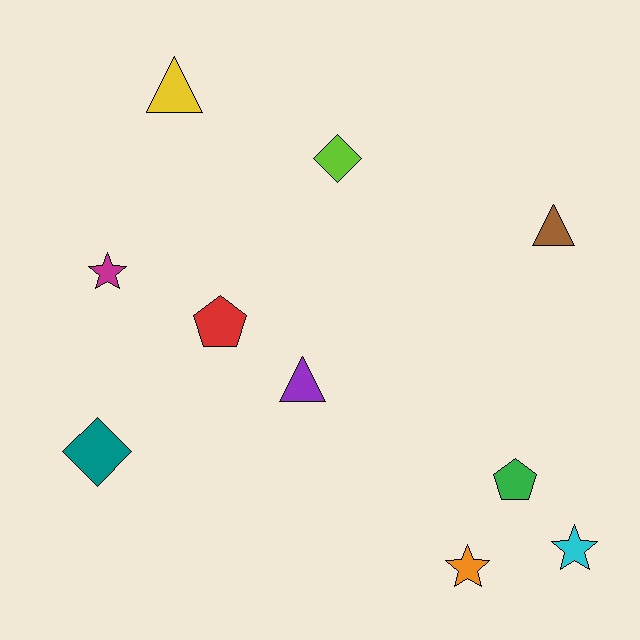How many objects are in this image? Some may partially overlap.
There are 10 objects.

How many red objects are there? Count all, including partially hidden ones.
There is 1 red object.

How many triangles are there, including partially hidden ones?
There are 3 triangles.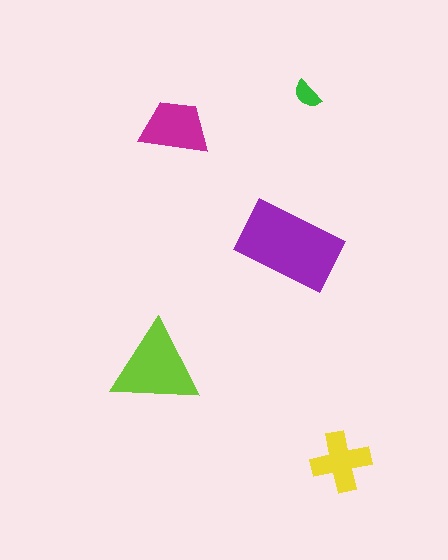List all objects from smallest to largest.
The green semicircle, the yellow cross, the magenta trapezoid, the lime triangle, the purple rectangle.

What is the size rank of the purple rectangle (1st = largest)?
1st.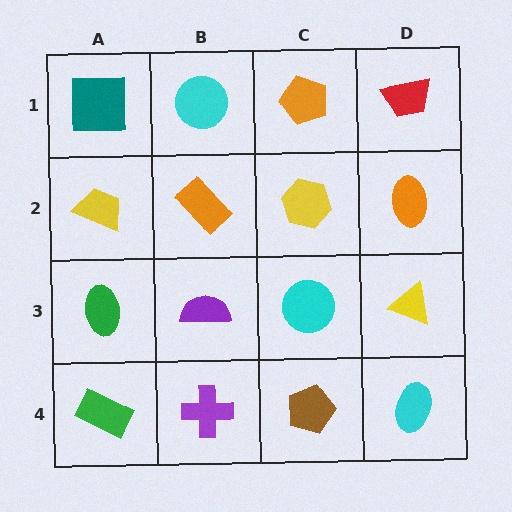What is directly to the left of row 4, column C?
A purple cross.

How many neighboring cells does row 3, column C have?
4.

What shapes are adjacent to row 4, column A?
A green ellipse (row 3, column A), a purple cross (row 4, column B).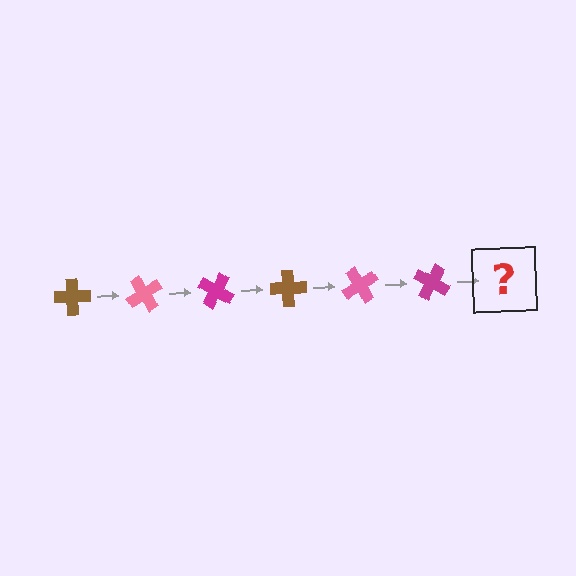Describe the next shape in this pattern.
It should be a brown cross, rotated 360 degrees from the start.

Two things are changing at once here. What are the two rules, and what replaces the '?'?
The two rules are that it rotates 60 degrees each step and the color cycles through brown, pink, and magenta. The '?' should be a brown cross, rotated 360 degrees from the start.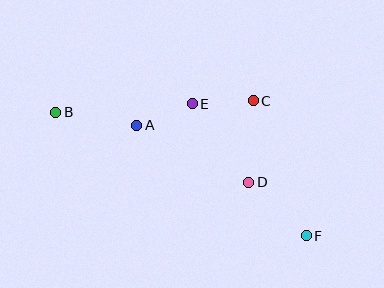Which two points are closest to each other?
Points A and E are closest to each other.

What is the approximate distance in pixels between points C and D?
The distance between C and D is approximately 82 pixels.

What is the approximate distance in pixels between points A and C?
The distance between A and C is approximately 119 pixels.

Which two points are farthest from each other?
Points B and F are farthest from each other.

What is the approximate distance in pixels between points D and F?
The distance between D and F is approximately 79 pixels.